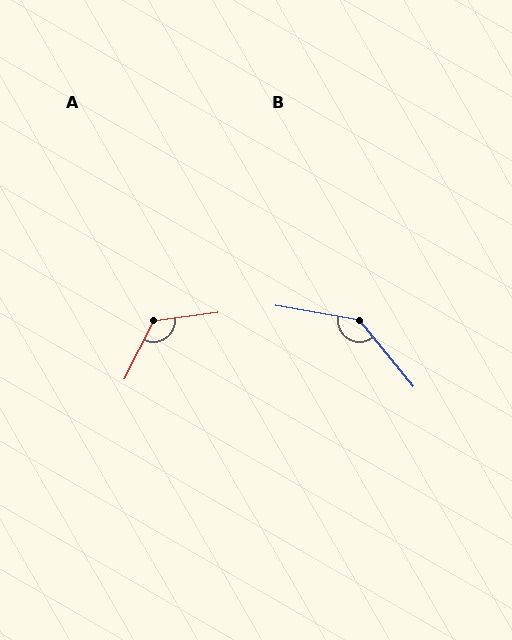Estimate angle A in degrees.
Approximately 124 degrees.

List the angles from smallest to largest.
A (124°), B (139°).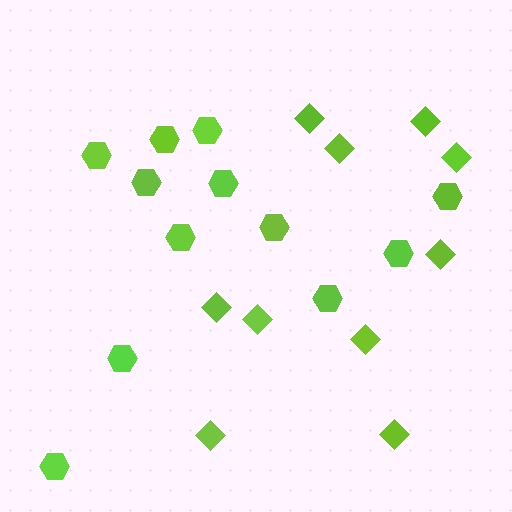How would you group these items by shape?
There are 2 groups: one group of diamonds (10) and one group of hexagons (12).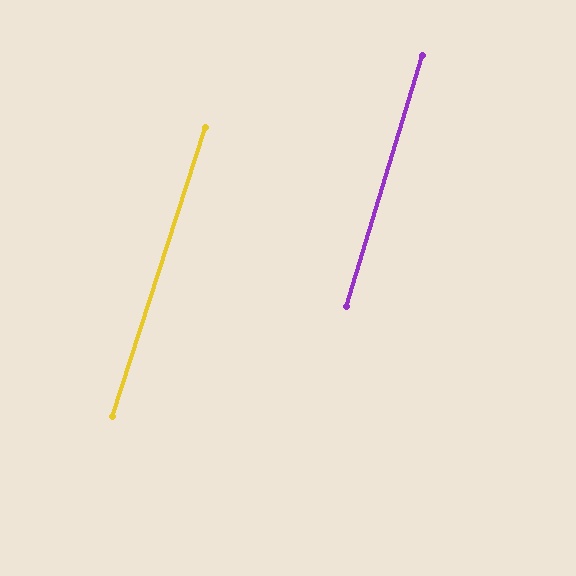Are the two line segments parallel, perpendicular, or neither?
Parallel — their directions differ by only 1.2°.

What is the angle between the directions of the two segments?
Approximately 1 degree.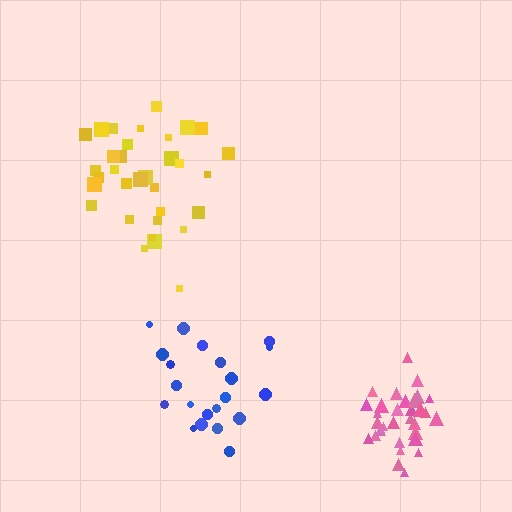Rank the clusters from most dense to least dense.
pink, yellow, blue.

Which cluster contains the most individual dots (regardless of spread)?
Yellow (34).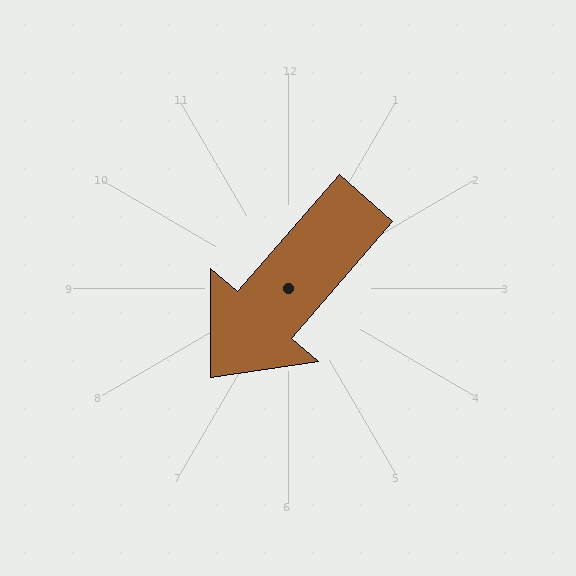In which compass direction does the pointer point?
Southwest.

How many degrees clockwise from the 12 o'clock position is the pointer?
Approximately 221 degrees.